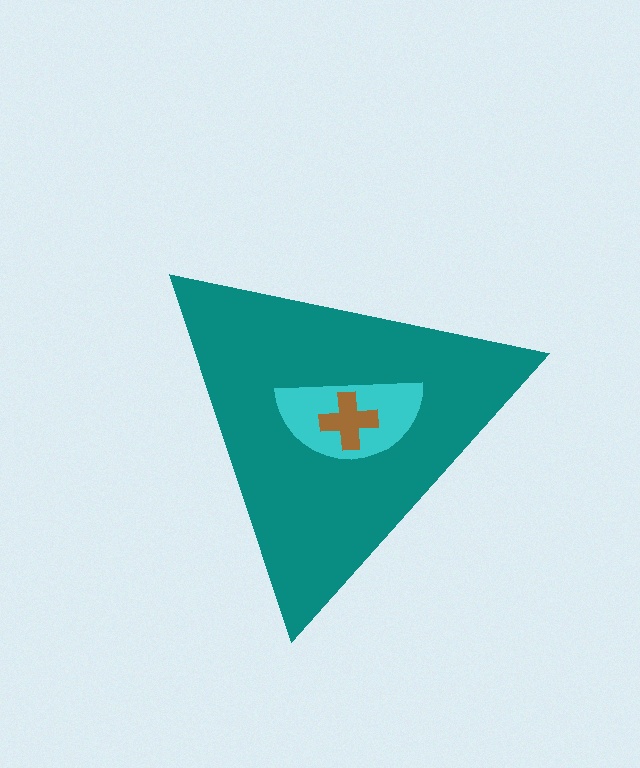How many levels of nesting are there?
3.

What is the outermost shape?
The teal triangle.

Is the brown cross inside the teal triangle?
Yes.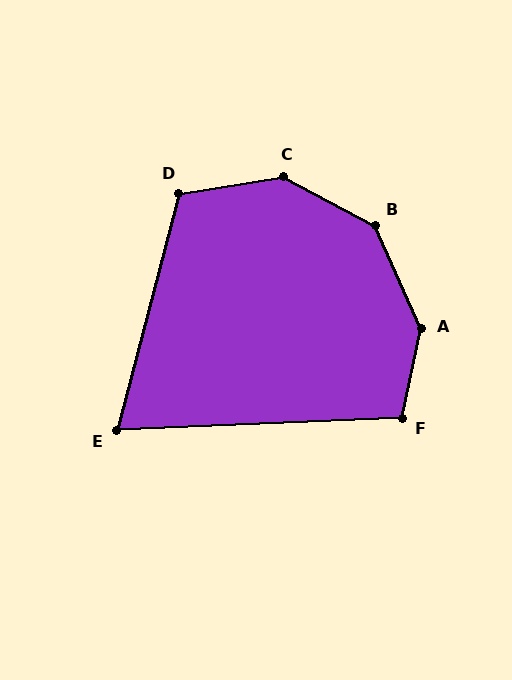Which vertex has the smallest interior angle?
E, at approximately 73 degrees.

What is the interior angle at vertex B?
Approximately 142 degrees (obtuse).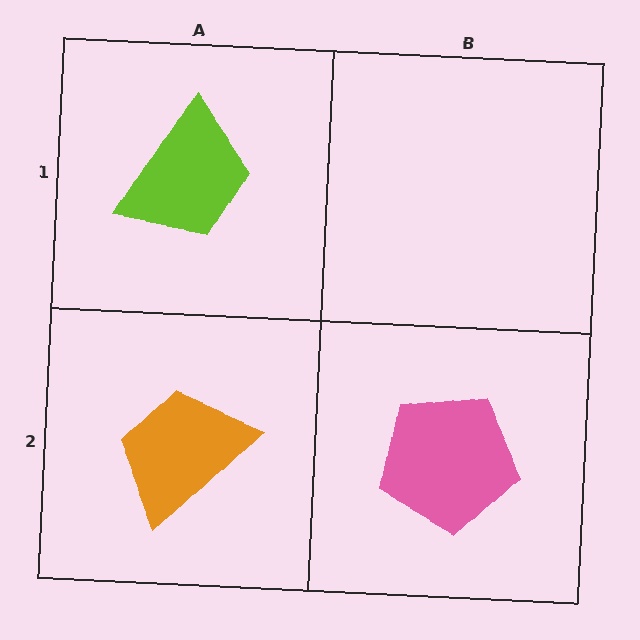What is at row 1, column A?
A lime trapezoid.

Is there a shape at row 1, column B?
No, that cell is empty.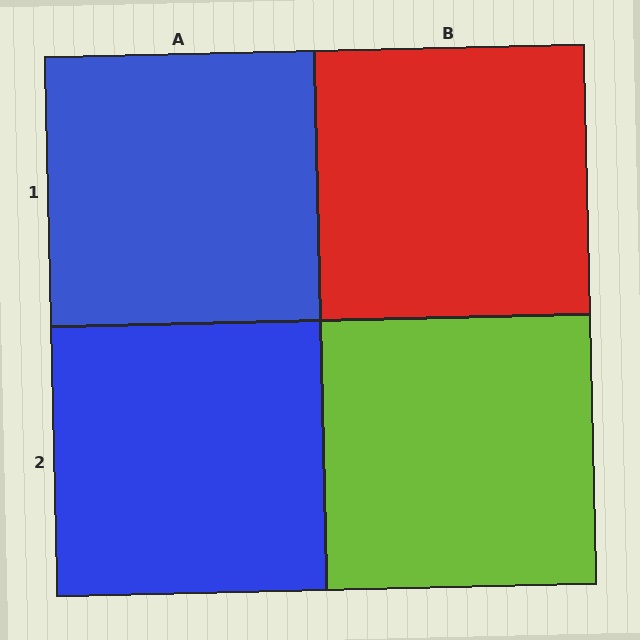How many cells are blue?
2 cells are blue.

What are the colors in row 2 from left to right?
Blue, lime.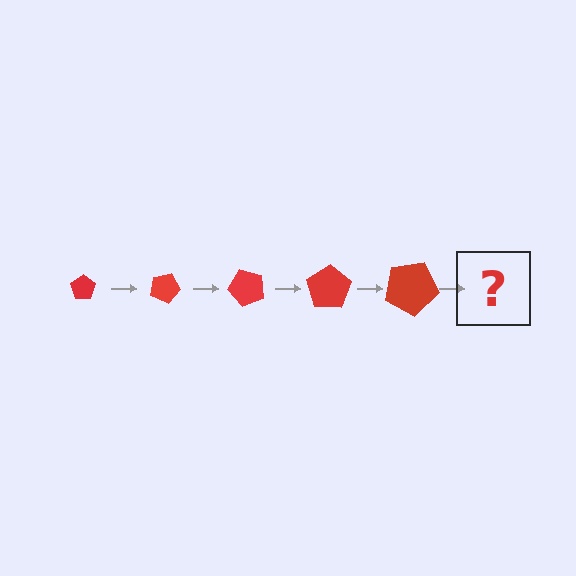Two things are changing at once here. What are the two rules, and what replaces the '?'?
The two rules are that the pentagon grows larger each step and it rotates 25 degrees each step. The '?' should be a pentagon, larger than the previous one and rotated 125 degrees from the start.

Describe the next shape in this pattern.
It should be a pentagon, larger than the previous one and rotated 125 degrees from the start.